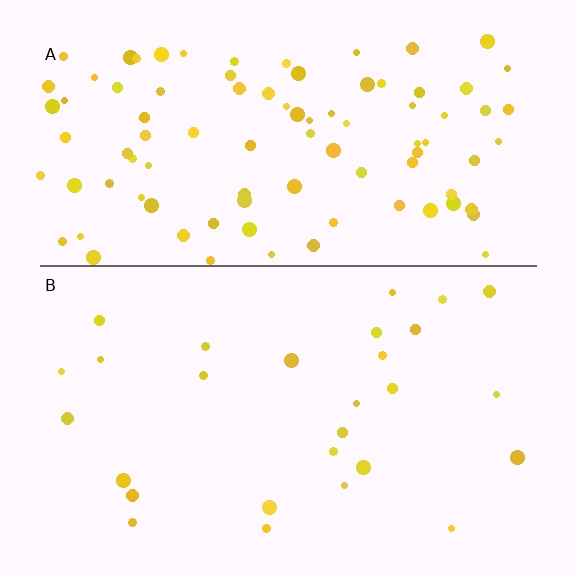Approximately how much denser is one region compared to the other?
Approximately 3.4× — region A over region B.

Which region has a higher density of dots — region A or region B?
A (the top).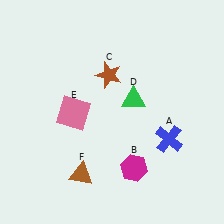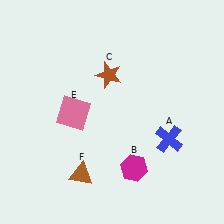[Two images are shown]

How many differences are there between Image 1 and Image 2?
There is 1 difference between the two images.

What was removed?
The green triangle (D) was removed in Image 2.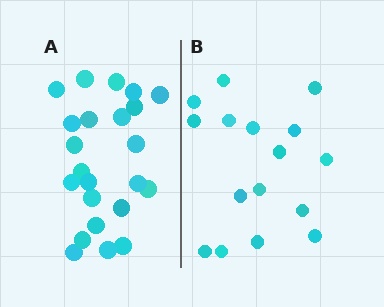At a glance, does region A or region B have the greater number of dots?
Region A (the left region) has more dots.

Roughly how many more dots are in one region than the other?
Region A has roughly 8 or so more dots than region B.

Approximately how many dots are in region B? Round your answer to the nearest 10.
About 20 dots. (The exact count is 16, which rounds to 20.)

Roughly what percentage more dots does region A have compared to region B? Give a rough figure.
About 45% more.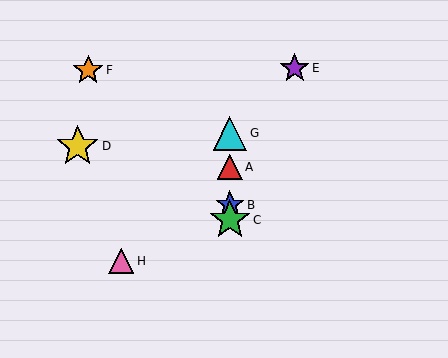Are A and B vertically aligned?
Yes, both are at x≈230.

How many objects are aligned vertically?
4 objects (A, B, C, G) are aligned vertically.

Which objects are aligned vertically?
Objects A, B, C, G are aligned vertically.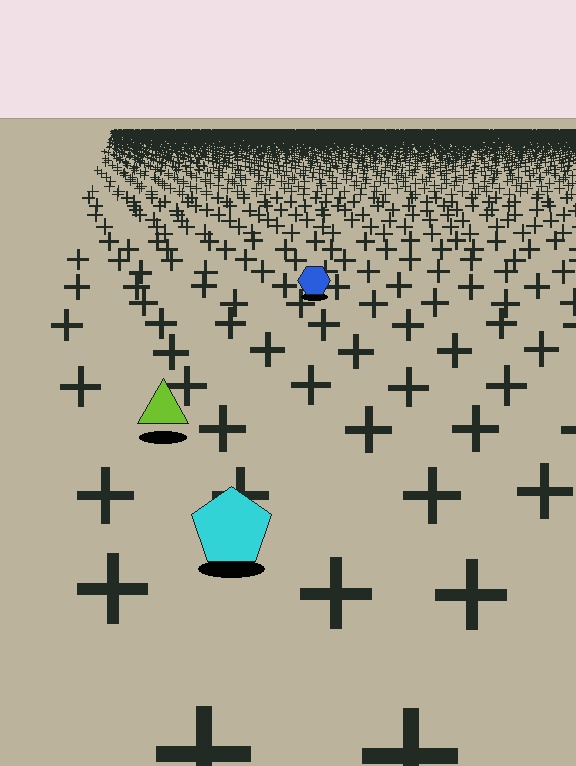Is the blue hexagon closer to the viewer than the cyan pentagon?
No. The cyan pentagon is closer — you can tell from the texture gradient: the ground texture is coarser near it.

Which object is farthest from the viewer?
The blue hexagon is farthest from the viewer. It appears smaller and the ground texture around it is denser.